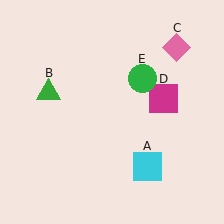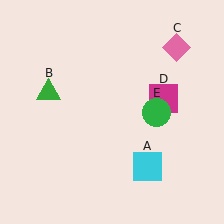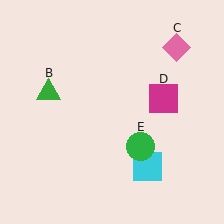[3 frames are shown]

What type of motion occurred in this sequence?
The green circle (object E) rotated clockwise around the center of the scene.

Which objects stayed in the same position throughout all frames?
Cyan square (object A) and green triangle (object B) and pink diamond (object C) and magenta square (object D) remained stationary.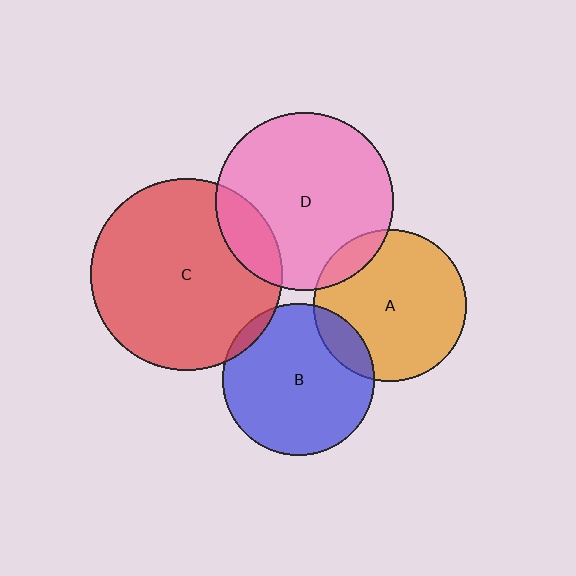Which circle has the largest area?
Circle C (red).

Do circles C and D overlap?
Yes.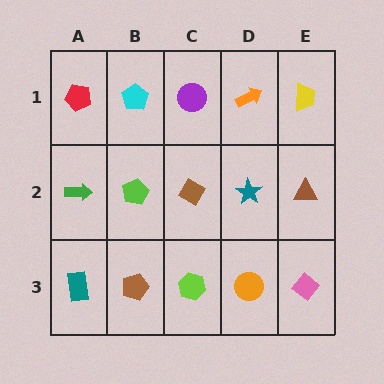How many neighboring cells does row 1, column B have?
3.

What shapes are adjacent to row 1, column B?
A lime pentagon (row 2, column B), a red pentagon (row 1, column A), a purple circle (row 1, column C).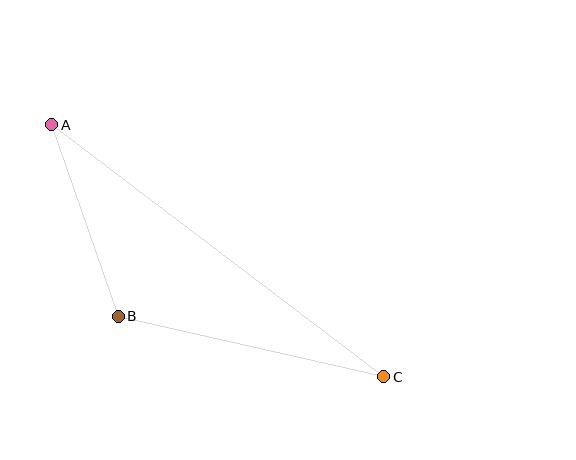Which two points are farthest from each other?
Points A and C are farthest from each other.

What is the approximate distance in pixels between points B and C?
The distance between B and C is approximately 273 pixels.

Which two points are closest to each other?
Points A and B are closest to each other.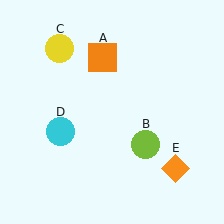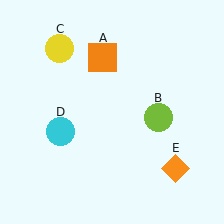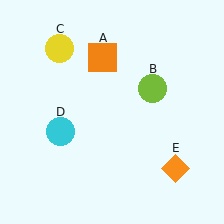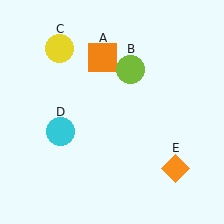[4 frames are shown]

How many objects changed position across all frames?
1 object changed position: lime circle (object B).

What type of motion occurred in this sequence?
The lime circle (object B) rotated counterclockwise around the center of the scene.